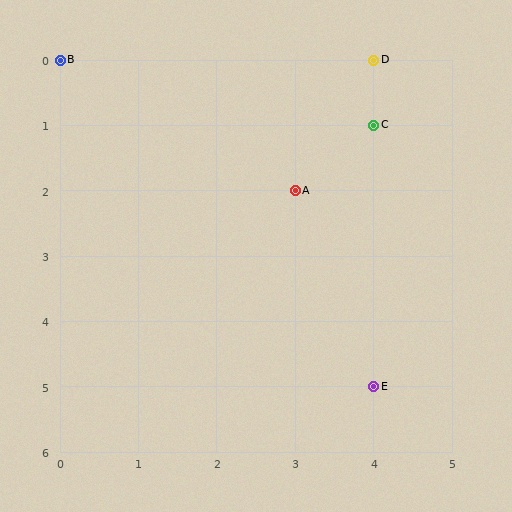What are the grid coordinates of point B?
Point B is at grid coordinates (0, 0).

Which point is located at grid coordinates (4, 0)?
Point D is at (4, 0).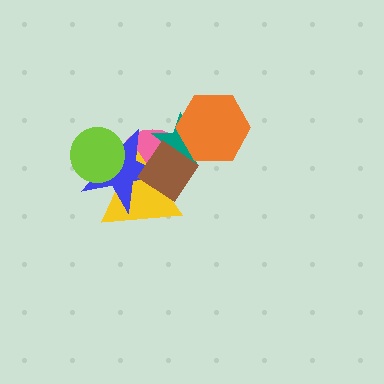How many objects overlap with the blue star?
5 objects overlap with the blue star.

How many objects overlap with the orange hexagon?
1 object overlaps with the orange hexagon.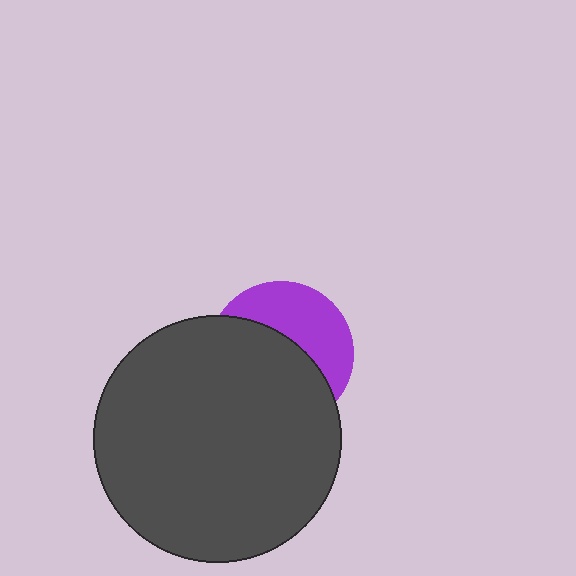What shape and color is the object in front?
The object in front is a dark gray circle.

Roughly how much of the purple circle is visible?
A small part of it is visible (roughly 41%).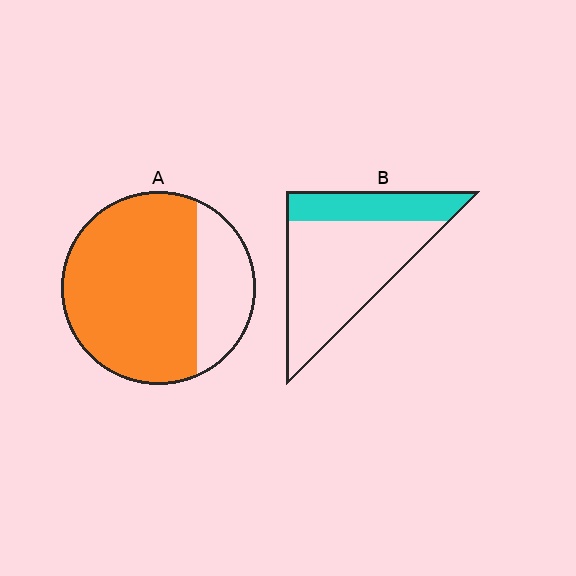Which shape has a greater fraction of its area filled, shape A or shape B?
Shape A.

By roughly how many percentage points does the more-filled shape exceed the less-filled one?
By roughly 45 percentage points (A over B).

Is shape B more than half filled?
No.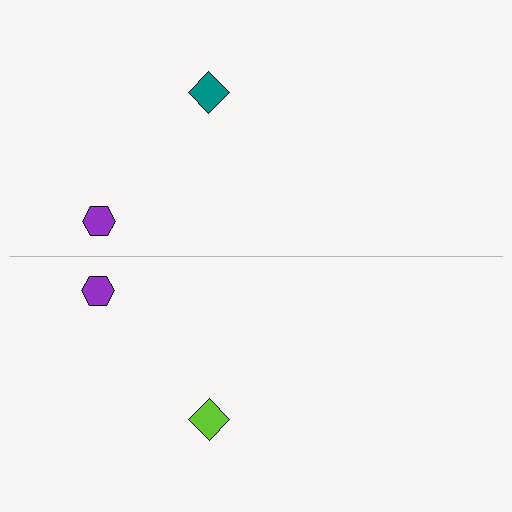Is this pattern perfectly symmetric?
No, the pattern is not perfectly symmetric. The lime diamond on the bottom side breaks the symmetry — its mirror counterpart is teal.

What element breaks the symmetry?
The lime diamond on the bottom side breaks the symmetry — its mirror counterpart is teal.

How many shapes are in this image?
There are 4 shapes in this image.